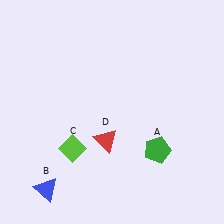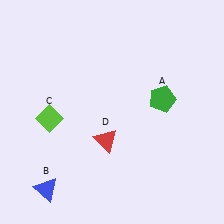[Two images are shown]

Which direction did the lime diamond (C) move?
The lime diamond (C) moved up.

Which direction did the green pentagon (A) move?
The green pentagon (A) moved up.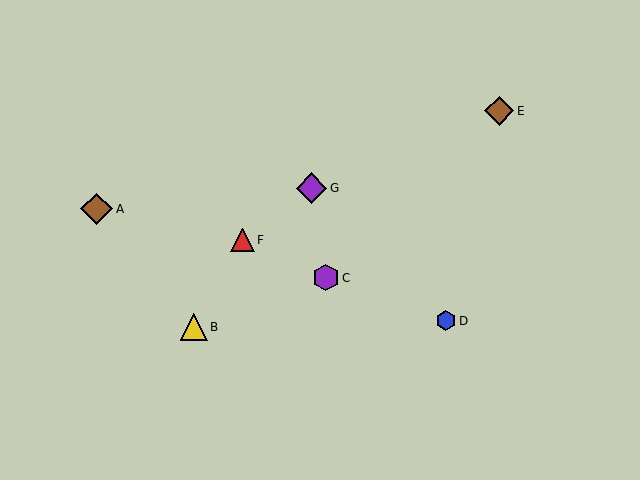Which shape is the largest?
The brown diamond (labeled A) is the largest.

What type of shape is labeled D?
Shape D is a blue hexagon.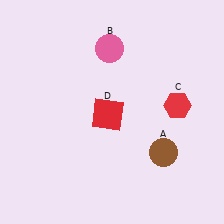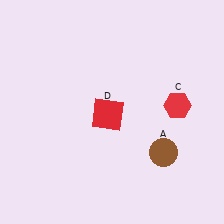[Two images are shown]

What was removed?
The pink circle (B) was removed in Image 2.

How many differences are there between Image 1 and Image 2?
There is 1 difference between the two images.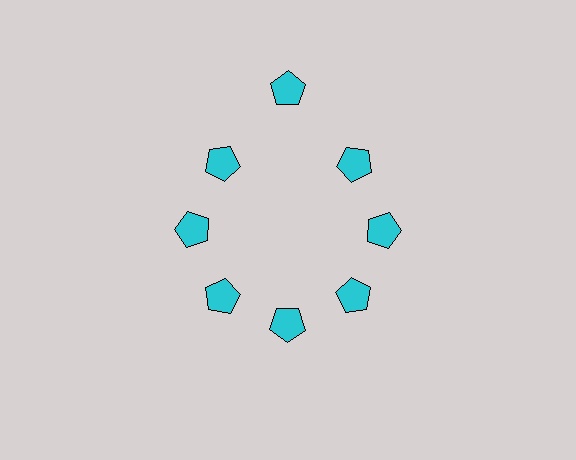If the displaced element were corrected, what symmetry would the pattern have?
It would have 8-fold rotational symmetry — the pattern would map onto itself every 45 degrees.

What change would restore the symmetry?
The symmetry would be restored by moving it inward, back onto the ring so that all 8 pentagons sit at equal angles and equal distance from the center.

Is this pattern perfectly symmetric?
No. The 8 cyan pentagons are arranged in a ring, but one element near the 12 o'clock position is pushed outward from the center, breaking the 8-fold rotational symmetry.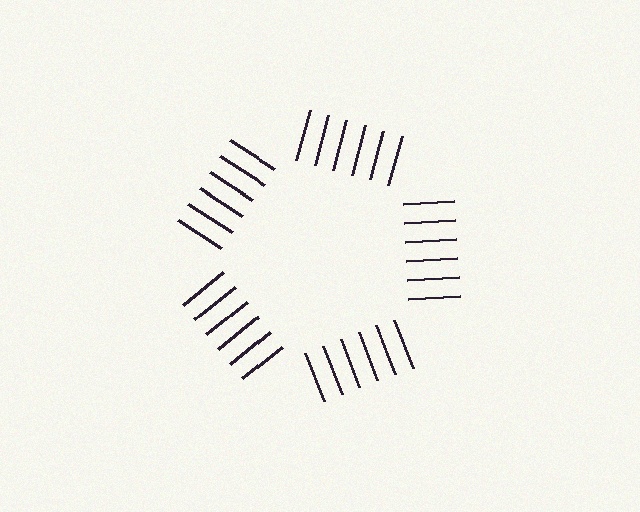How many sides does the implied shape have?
5 sides — the line-ends trace a pentagon.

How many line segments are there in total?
30 — 6 along each of the 5 edges.